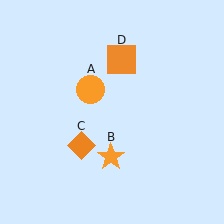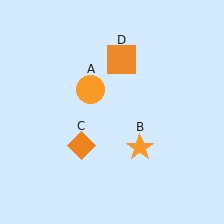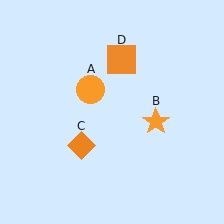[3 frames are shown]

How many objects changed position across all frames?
1 object changed position: orange star (object B).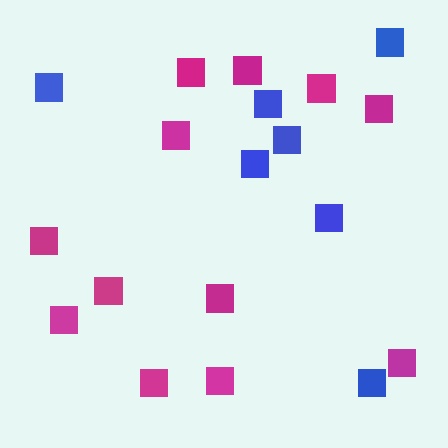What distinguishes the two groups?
There are 2 groups: one group of magenta squares (12) and one group of blue squares (7).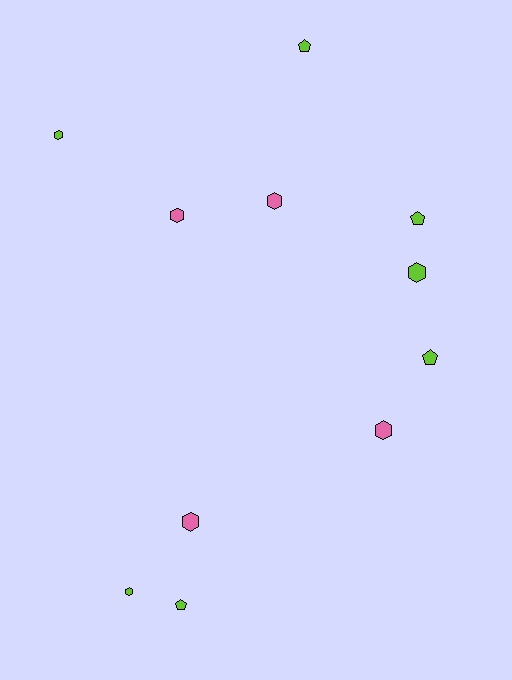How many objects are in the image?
There are 11 objects.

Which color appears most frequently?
Lime, with 7 objects.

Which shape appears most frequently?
Hexagon, with 7 objects.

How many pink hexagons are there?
There are 4 pink hexagons.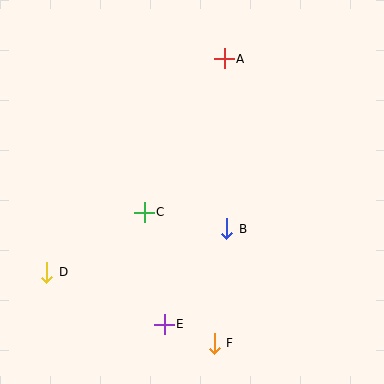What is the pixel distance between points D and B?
The distance between D and B is 185 pixels.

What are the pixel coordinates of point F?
Point F is at (214, 343).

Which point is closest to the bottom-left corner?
Point D is closest to the bottom-left corner.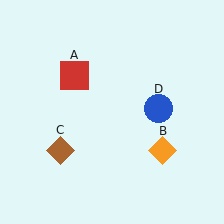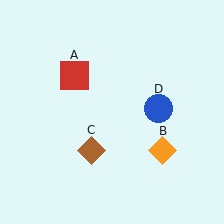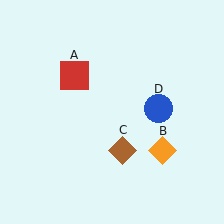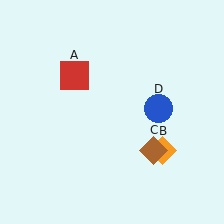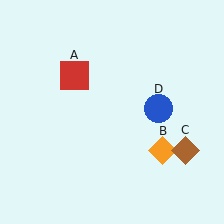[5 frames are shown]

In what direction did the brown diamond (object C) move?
The brown diamond (object C) moved right.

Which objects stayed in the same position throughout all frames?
Red square (object A) and orange diamond (object B) and blue circle (object D) remained stationary.